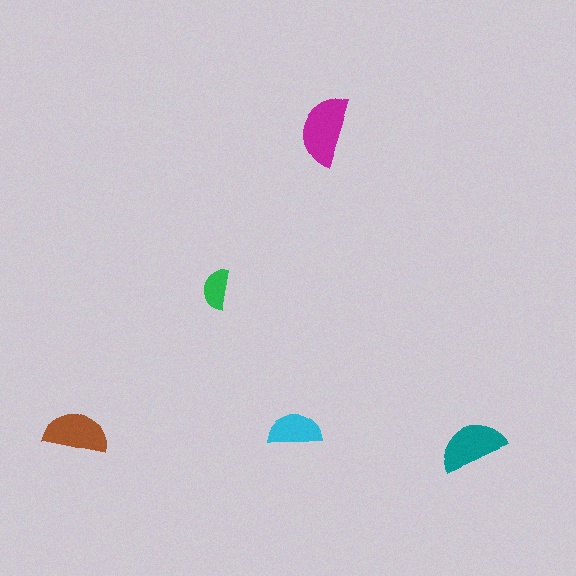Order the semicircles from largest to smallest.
the magenta one, the teal one, the brown one, the cyan one, the green one.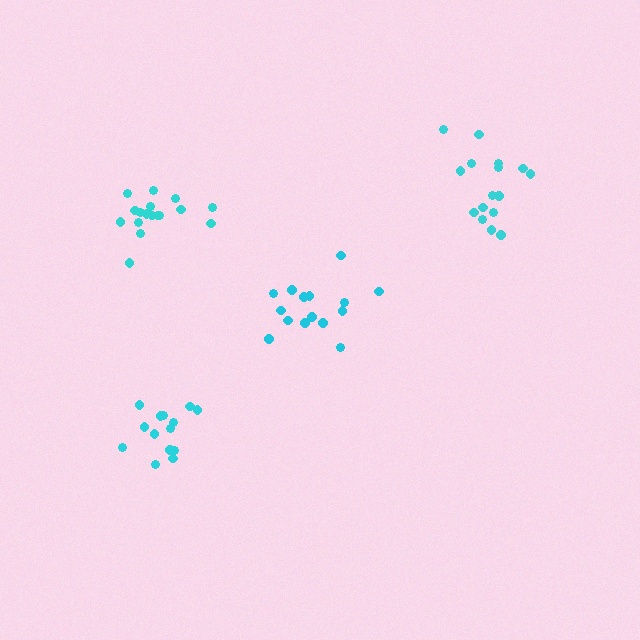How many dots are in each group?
Group 1: 14 dots, Group 2: 17 dots, Group 3: 15 dots, Group 4: 16 dots (62 total).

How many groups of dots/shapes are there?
There are 4 groups.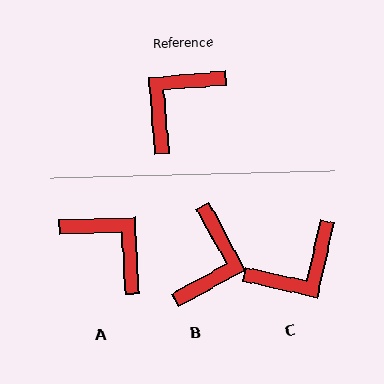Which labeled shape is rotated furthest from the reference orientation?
C, about 163 degrees away.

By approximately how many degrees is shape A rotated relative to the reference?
Approximately 92 degrees clockwise.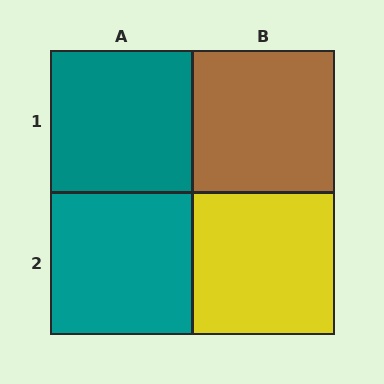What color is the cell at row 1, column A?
Teal.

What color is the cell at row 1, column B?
Brown.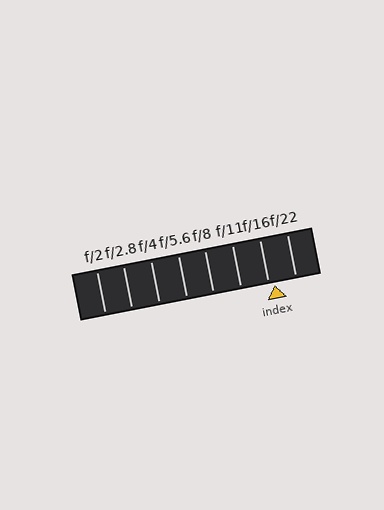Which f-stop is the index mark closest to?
The index mark is closest to f/16.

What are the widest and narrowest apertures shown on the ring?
The widest aperture shown is f/2 and the narrowest is f/22.